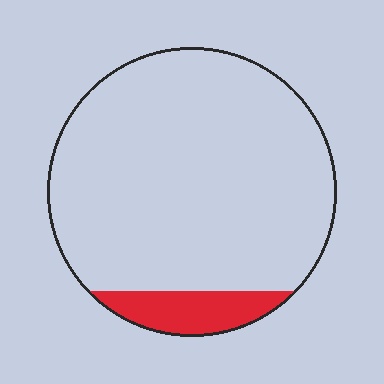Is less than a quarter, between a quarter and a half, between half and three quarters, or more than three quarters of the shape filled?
Less than a quarter.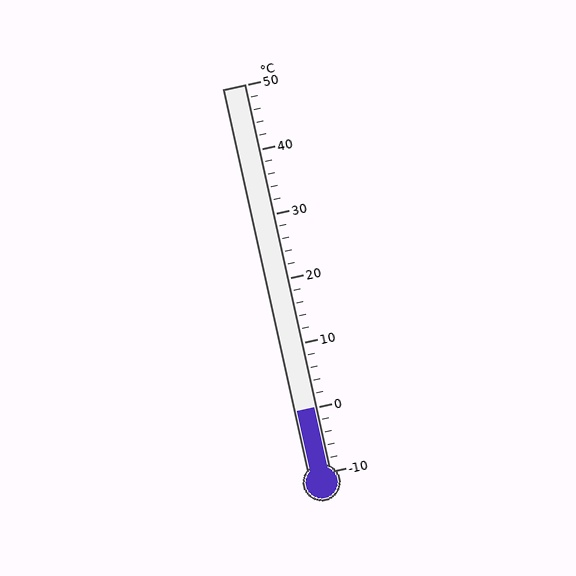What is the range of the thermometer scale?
The thermometer scale ranges from -10°C to 50°C.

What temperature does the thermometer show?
The thermometer shows approximately 0°C.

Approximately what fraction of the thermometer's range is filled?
The thermometer is filled to approximately 15% of its range.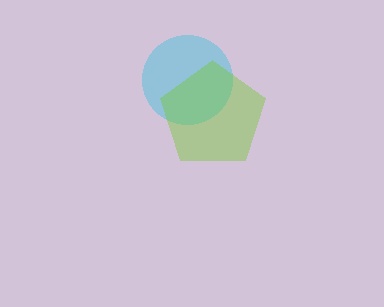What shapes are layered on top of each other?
The layered shapes are: a cyan circle, a lime pentagon.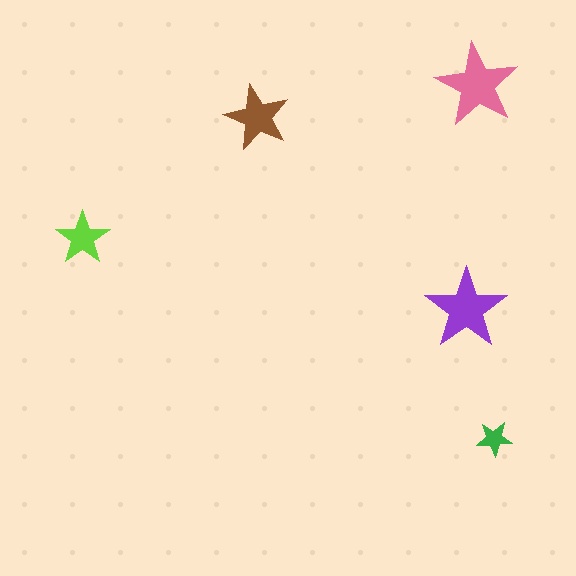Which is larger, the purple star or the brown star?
The purple one.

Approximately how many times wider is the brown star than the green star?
About 2 times wider.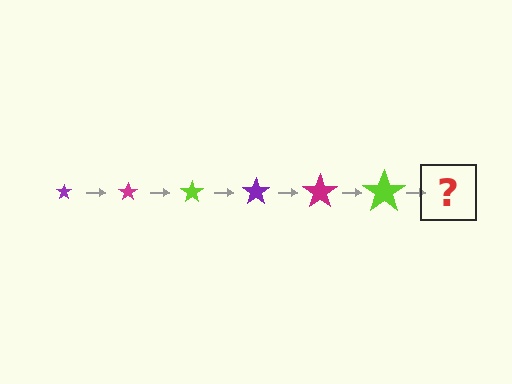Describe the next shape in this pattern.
It should be a purple star, larger than the previous one.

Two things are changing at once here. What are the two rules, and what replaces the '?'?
The two rules are that the star grows larger each step and the color cycles through purple, magenta, and lime. The '?' should be a purple star, larger than the previous one.